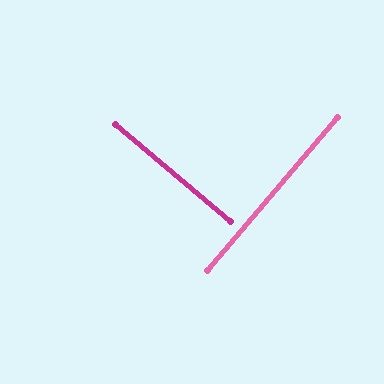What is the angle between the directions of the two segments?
Approximately 90 degrees.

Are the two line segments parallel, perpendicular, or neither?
Perpendicular — they meet at approximately 90°.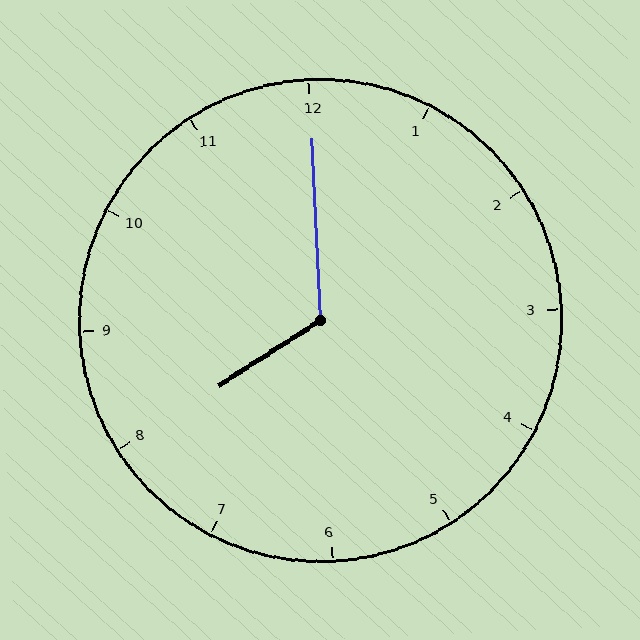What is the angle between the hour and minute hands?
Approximately 120 degrees.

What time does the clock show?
8:00.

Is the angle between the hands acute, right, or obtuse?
It is obtuse.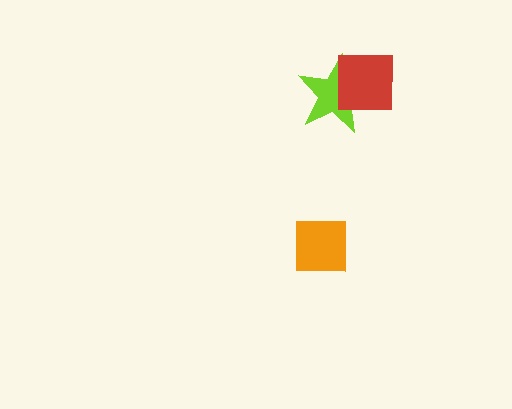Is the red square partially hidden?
No, no other shape covers it.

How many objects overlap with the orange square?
0 objects overlap with the orange square.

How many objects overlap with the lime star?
1 object overlaps with the lime star.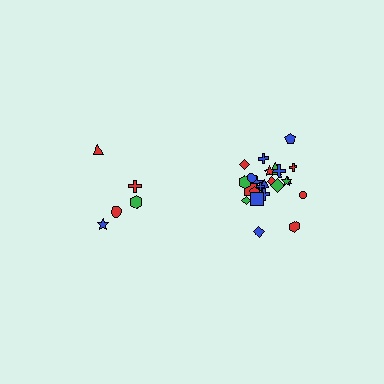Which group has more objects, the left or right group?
The right group.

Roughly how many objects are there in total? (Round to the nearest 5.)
Roughly 30 objects in total.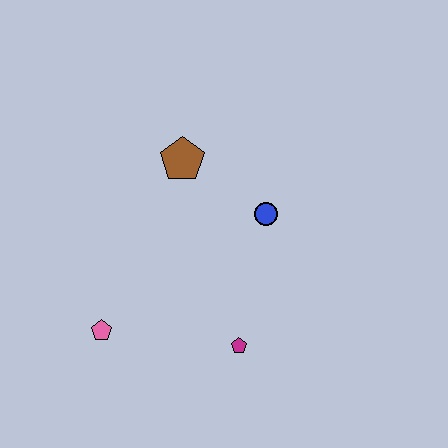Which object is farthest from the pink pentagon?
The blue circle is farthest from the pink pentagon.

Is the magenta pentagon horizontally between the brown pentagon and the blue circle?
Yes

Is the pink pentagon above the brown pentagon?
No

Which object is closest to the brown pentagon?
The blue circle is closest to the brown pentagon.